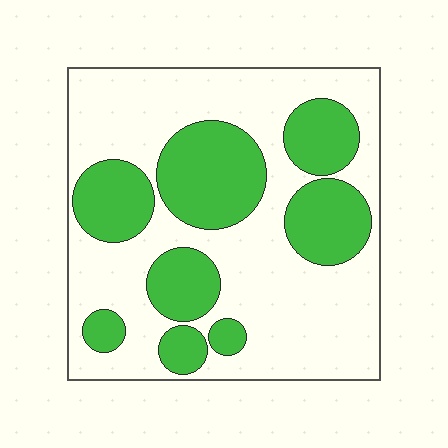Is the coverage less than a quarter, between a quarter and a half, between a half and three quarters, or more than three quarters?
Between a quarter and a half.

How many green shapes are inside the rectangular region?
8.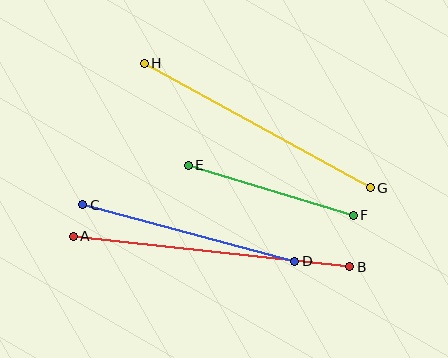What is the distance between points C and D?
The distance is approximately 219 pixels.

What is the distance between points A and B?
The distance is approximately 278 pixels.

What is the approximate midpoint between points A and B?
The midpoint is at approximately (212, 251) pixels.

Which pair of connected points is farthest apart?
Points A and B are farthest apart.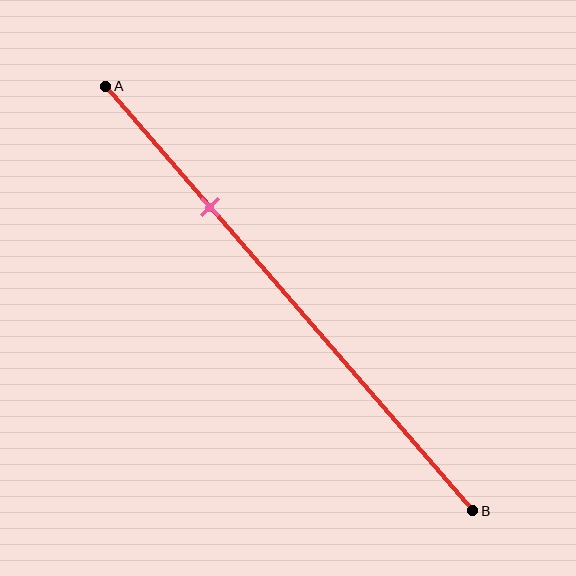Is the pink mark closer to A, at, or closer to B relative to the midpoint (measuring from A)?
The pink mark is closer to point A than the midpoint of segment AB.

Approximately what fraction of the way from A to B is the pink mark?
The pink mark is approximately 30% of the way from A to B.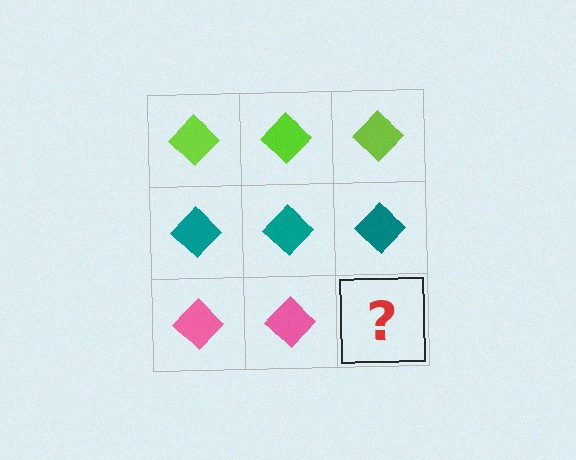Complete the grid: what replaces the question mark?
The question mark should be replaced with a pink diamond.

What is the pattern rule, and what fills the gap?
The rule is that each row has a consistent color. The gap should be filled with a pink diamond.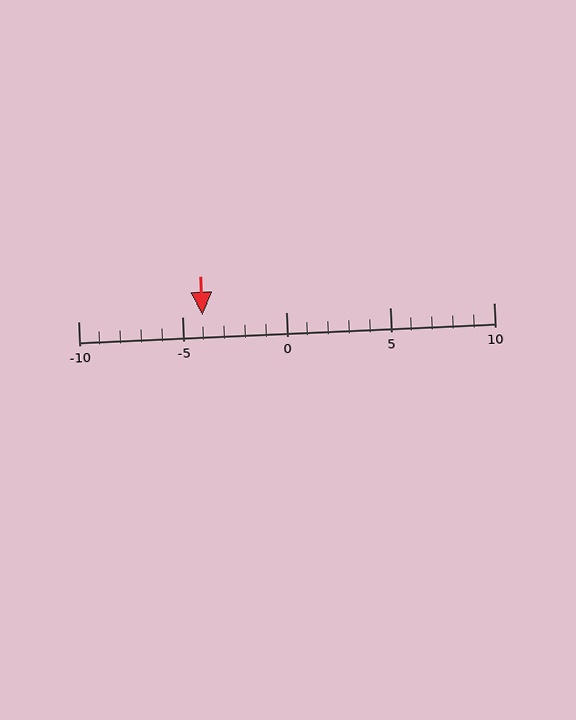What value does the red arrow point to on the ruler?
The red arrow points to approximately -4.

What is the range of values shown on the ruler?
The ruler shows values from -10 to 10.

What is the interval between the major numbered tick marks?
The major tick marks are spaced 5 units apart.